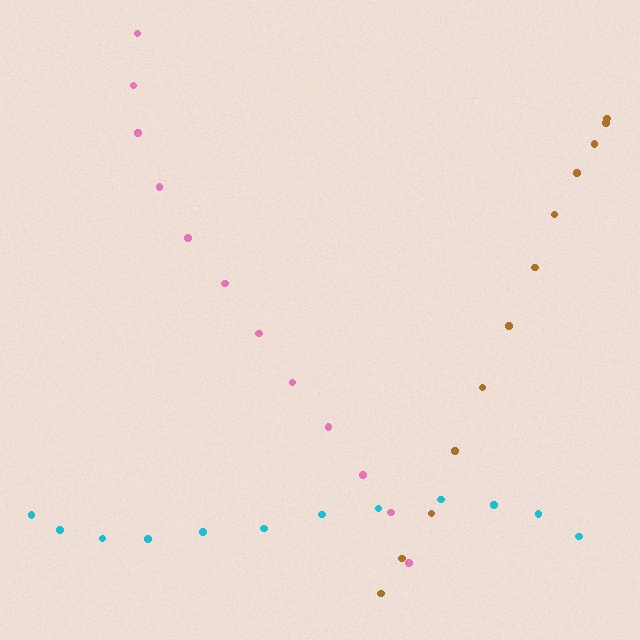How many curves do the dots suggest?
There are 3 distinct paths.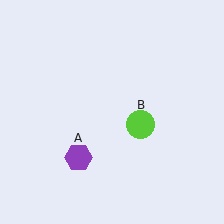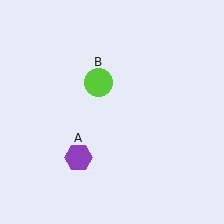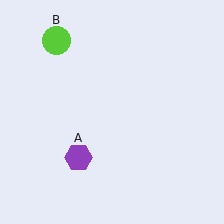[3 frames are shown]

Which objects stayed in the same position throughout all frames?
Purple hexagon (object A) remained stationary.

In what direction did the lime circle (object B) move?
The lime circle (object B) moved up and to the left.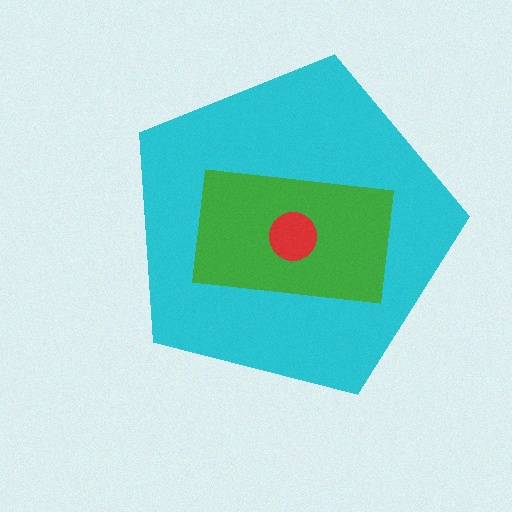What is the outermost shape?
The cyan pentagon.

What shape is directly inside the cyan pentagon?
The green rectangle.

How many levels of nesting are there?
3.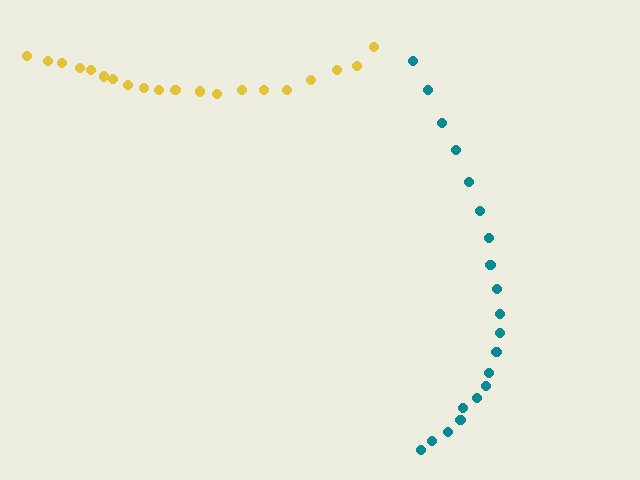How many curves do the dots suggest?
There are 2 distinct paths.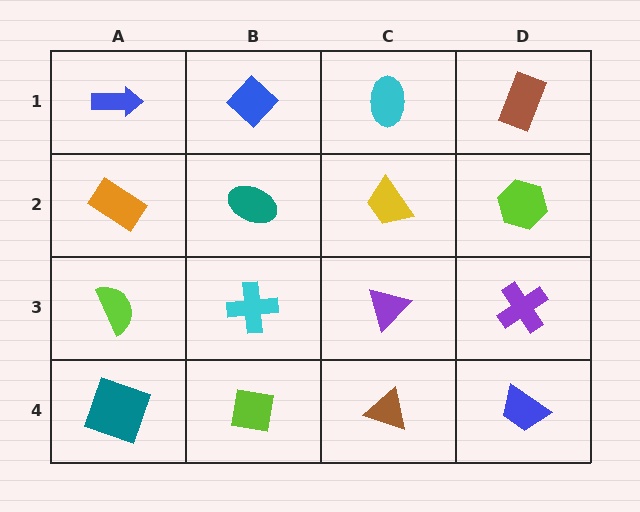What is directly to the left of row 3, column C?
A cyan cross.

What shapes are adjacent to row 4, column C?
A purple triangle (row 3, column C), a lime square (row 4, column B), a blue trapezoid (row 4, column D).